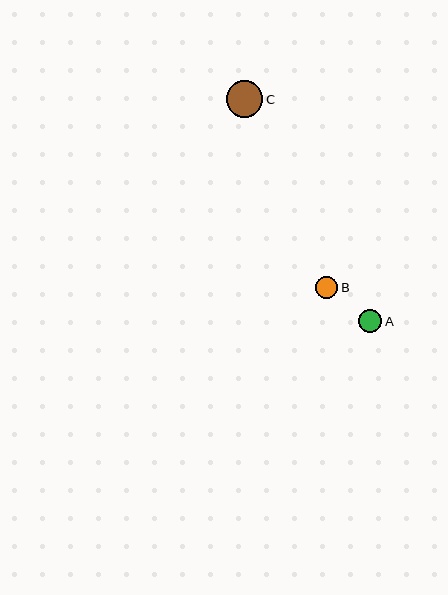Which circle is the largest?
Circle C is the largest with a size of approximately 37 pixels.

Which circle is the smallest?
Circle B is the smallest with a size of approximately 23 pixels.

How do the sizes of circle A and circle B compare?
Circle A and circle B are approximately the same size.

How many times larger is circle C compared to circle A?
Circle C is approximately 1.6 times the size of circle A.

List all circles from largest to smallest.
From largest to smallest: C, A, B.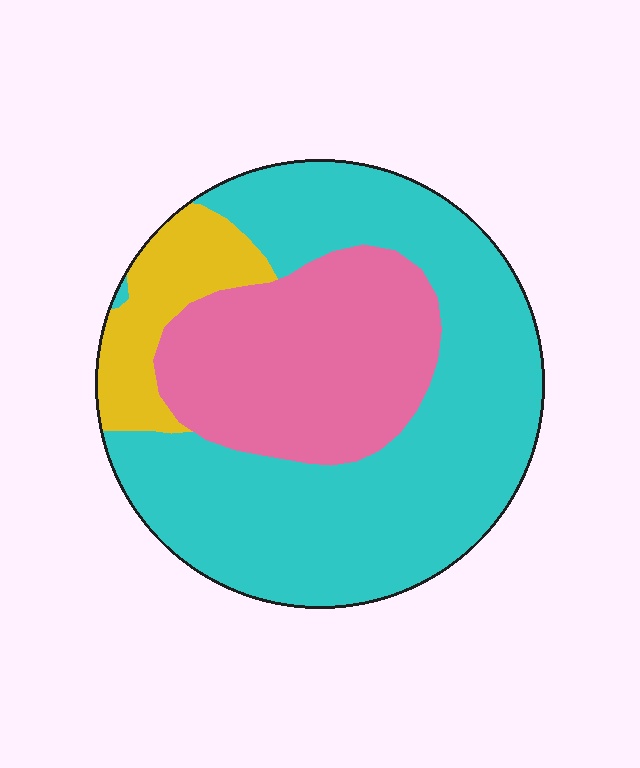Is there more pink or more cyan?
Cyan.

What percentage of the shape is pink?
Pink covers 30% of the shape.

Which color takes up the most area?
Cyan, at roughly 60%.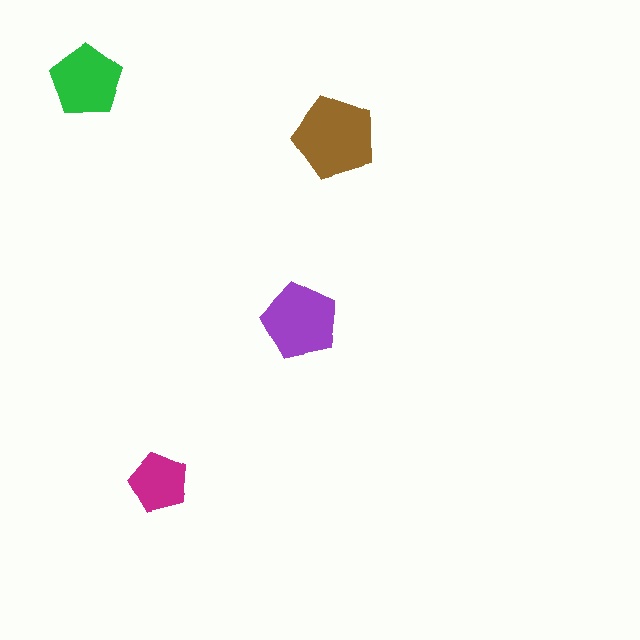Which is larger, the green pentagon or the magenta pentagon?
The green one.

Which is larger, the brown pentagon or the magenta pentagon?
The brown one.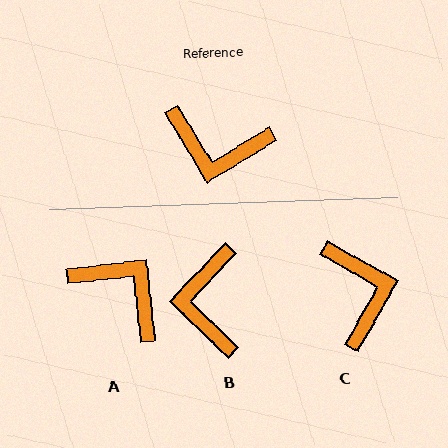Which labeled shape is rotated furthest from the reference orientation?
A, about 155 degrees away.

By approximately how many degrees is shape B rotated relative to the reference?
Approximately 75 degrees clockwise.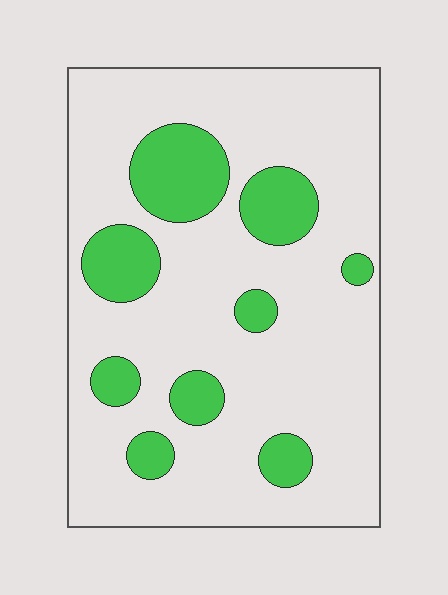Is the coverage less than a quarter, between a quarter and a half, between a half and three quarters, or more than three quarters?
Less than a quarter.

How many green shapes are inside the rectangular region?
9.